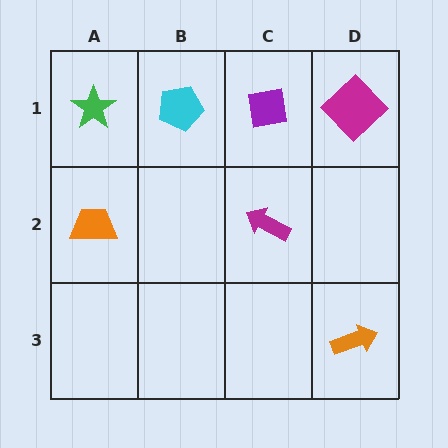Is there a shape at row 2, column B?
No, that cell is empty.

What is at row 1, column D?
A magenta diamond.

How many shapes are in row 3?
1 shape.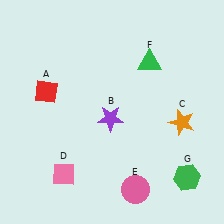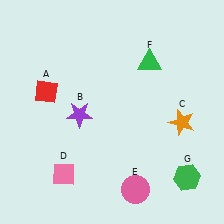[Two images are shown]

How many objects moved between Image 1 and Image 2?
1 object moved between the two images.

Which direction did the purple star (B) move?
The purple star (B) moved left.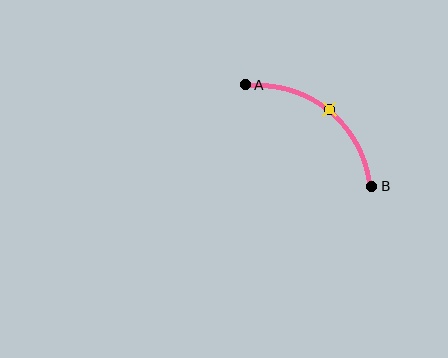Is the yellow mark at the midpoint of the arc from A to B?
Yes. The yellow mark lies on the arc at equal arc-length from both A and B — it is the arc midpoint.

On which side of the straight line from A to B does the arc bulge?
The arc bulges above and to the right of the straight line connecting A and B.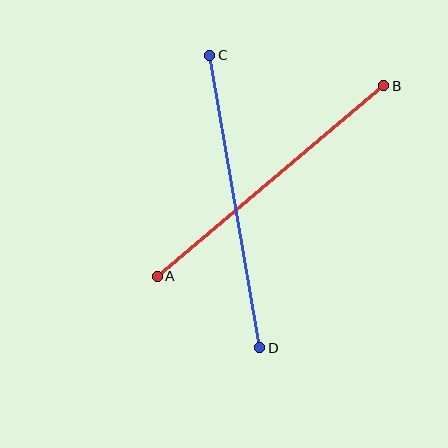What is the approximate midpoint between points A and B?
The midpoint is at approximately (271, 181) pixels.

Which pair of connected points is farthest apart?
Points C and D are farthest apart.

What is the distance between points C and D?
The distance is approximately 297 pixels.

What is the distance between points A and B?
The distance is approximately 296 pixels.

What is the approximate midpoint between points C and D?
The midpoint is at approximately (235, 202) pixels.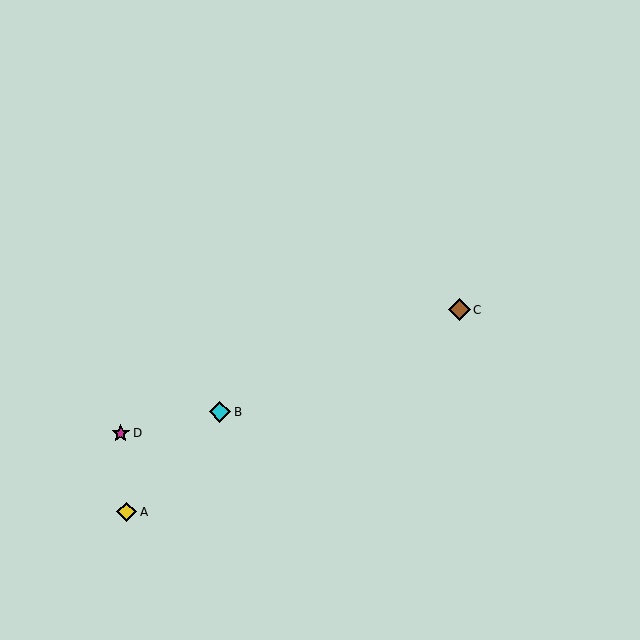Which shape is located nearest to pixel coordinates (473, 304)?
The brown diamond (labeled C) at (459, 310) is nearest to that location.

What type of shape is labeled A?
Shape A is a yellow diamond.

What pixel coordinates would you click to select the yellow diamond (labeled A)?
Click at (127, 512) to select the yellow diamond A.